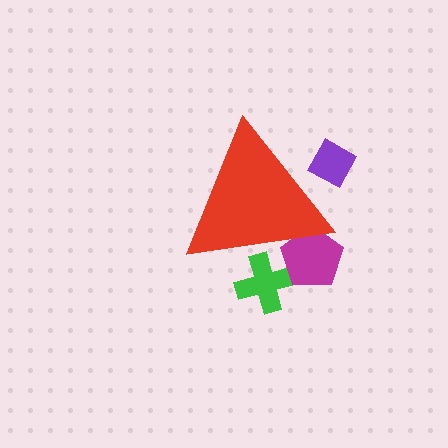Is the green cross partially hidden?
Yes, the green cross is partially hidden behind the red triangle.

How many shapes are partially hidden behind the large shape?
3 shapes are partially hidden.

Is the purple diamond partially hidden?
Yes, the purple diamond is partially hidden behind the red triangle.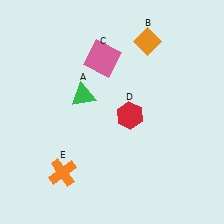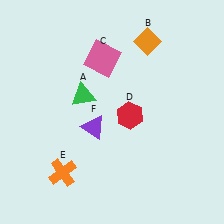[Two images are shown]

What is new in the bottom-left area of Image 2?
A purple triangle (F) was added in the bottom-left area of Image 2.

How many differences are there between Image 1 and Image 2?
There is 1 difference between the two images.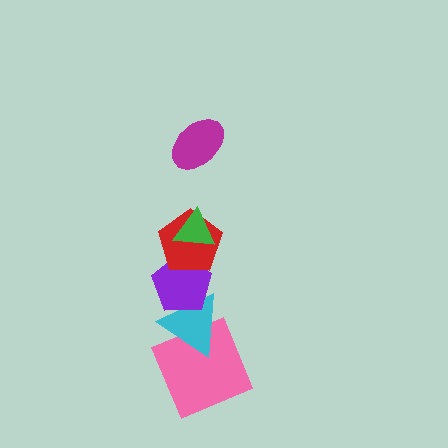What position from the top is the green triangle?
The green triangle is 2nd from the top.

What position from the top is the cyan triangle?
The cyan triangle is 5th from the top.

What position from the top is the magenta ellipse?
The magenta ellipse is 1st from the top.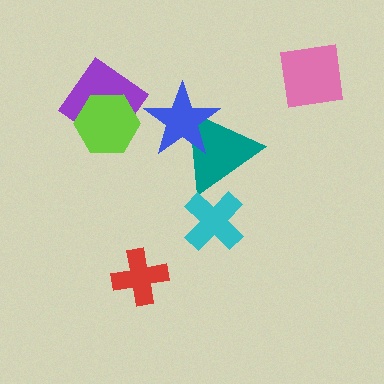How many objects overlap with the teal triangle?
2 objects overlap with the teal triangle.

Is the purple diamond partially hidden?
Yes, it is partially covered by another shape.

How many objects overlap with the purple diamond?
1 object overlaps with the purple diamond.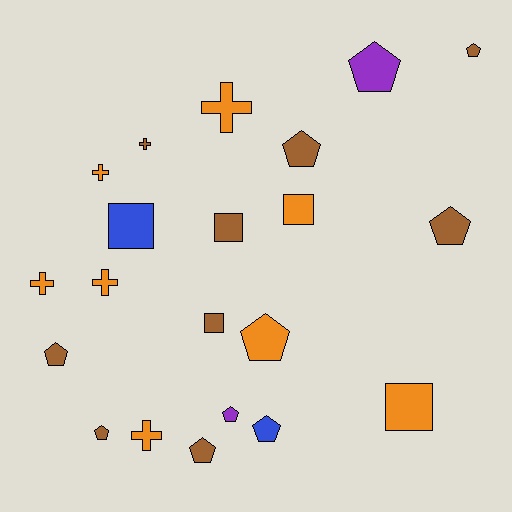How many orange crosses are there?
There are 5 orange crosses.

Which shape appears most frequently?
Pentagon, with 10 objects.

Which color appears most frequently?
Brown, with 9 objects.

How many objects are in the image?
There are 21 objects.